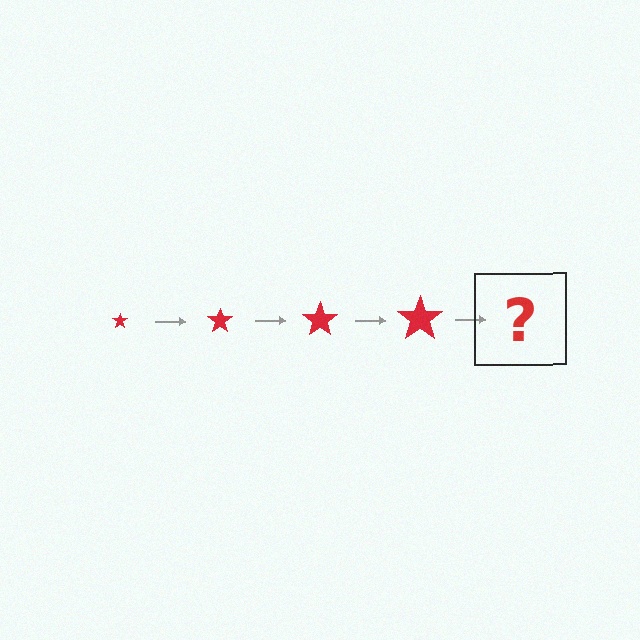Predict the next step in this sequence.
The next step is a red star, larger than the previous one.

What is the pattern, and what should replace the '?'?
The pattern is that the star gets progressively larger each step. The '?' should be a red star, larger than the previous one.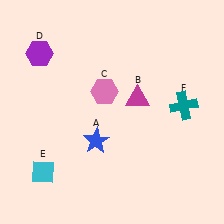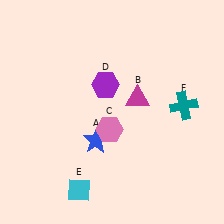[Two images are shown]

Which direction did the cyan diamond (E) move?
The cyan diamond (E) moved right.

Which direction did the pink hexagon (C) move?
The pink hexagon (C) moved down.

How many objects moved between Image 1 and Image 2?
3 objects moved between the two images.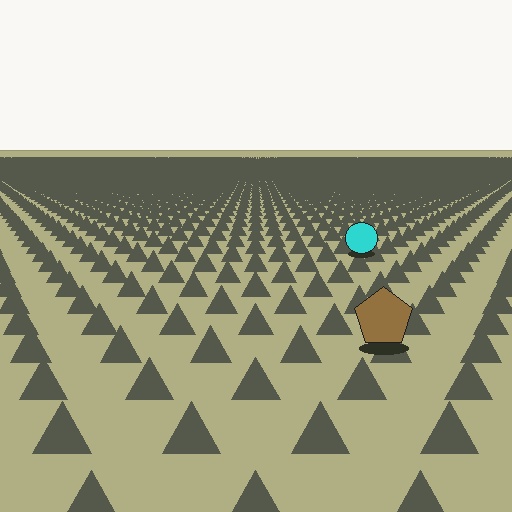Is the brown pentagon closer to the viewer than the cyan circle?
Yes. The brown pentagon is closer — you can tell from the texture gradient: the ground texture is coarser near it.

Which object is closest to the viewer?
The brown pentagon is closest. The texture marks near it are larger and more spread out.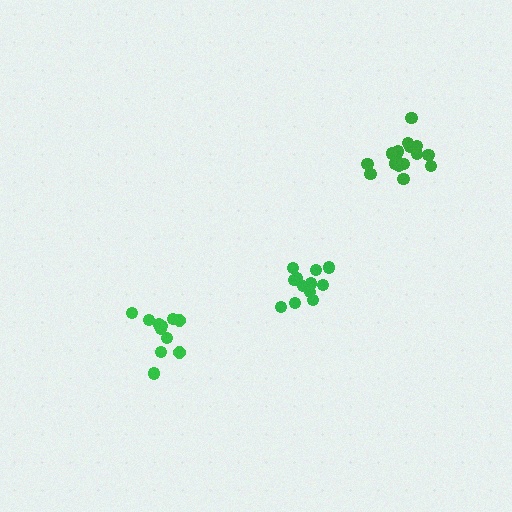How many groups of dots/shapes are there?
There are 3 groups.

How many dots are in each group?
Group 1: 12 dots, Group 2: 13 dots, Group 3: 16 dots (41 total).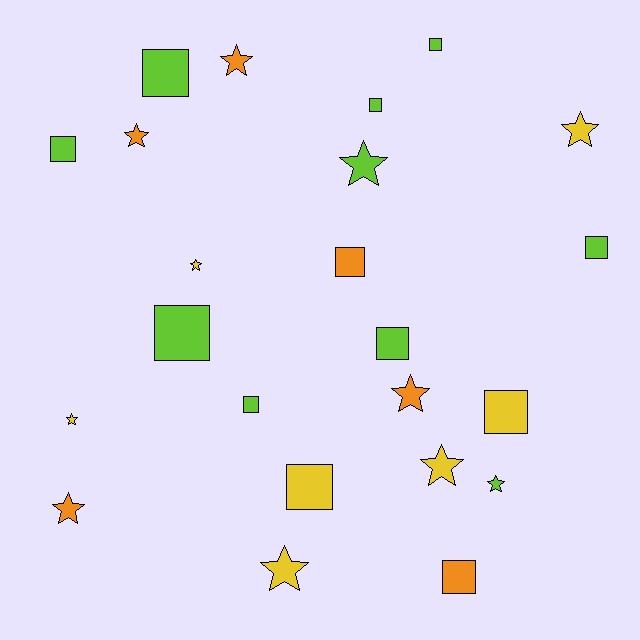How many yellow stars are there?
There are 5 yellow stars.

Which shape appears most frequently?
Square, with 12 objects.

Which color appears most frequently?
Lime, with 10 objects.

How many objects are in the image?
There are 23 objects.